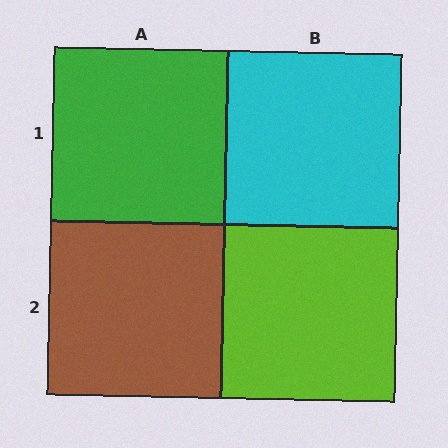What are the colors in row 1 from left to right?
Green, cyan.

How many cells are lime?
1 cell is lime.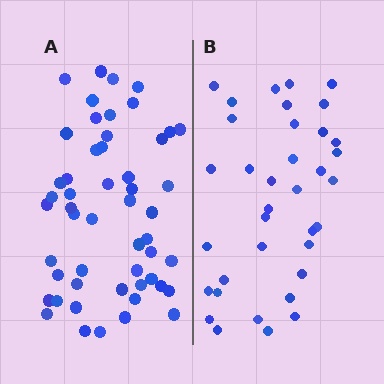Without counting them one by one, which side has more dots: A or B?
Region A (the left region) has more dots.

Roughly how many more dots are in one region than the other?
Region A has approximately 15 more dots than region B.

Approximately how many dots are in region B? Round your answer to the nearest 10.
About 40 dots. (The exact count is 36, which rounds to 40.)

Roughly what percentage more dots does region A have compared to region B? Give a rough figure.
About 45% more.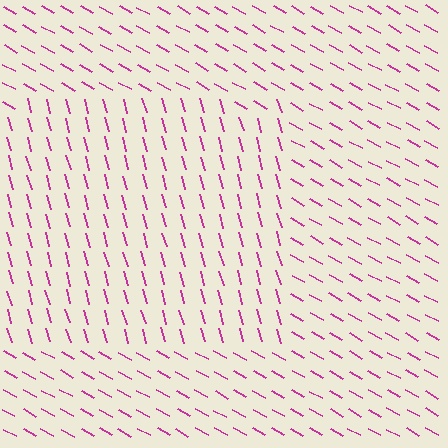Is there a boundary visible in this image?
Yes, there is a texture boundary formed by a change in line orientation.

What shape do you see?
I see a rectangle.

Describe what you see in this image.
The image is filled with small magenta line segments. A rectangle region in the image has lines oriented differently from the surrounding lines, creating a visible texture boundary.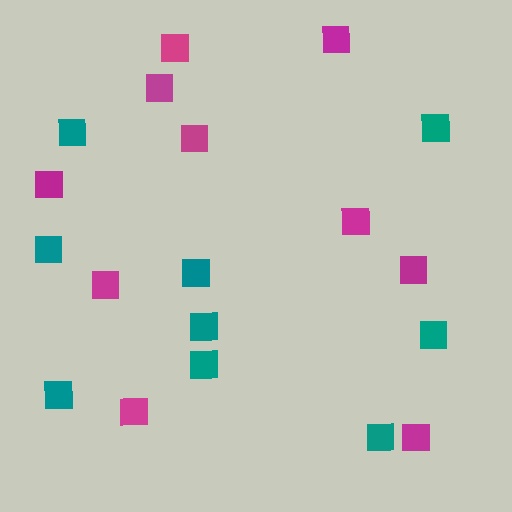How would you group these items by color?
There are 2 groups: one group of teal squares (9) and one group of magenta squares (10).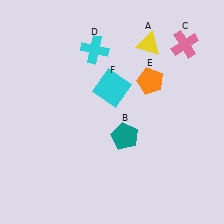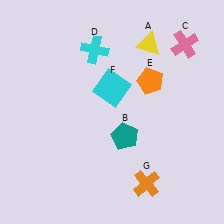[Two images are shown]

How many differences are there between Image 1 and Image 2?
There is 1 difference between the two images.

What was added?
An orange cross (G) was added in Image 2.